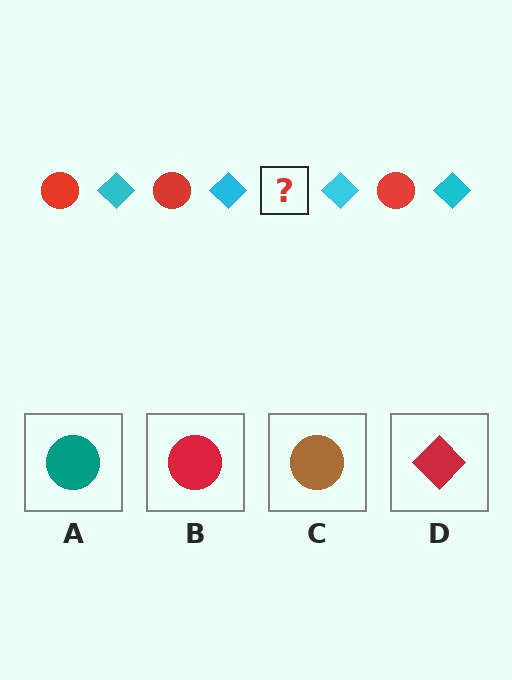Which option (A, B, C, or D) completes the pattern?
B.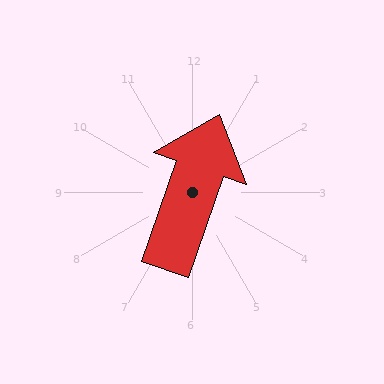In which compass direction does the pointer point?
North.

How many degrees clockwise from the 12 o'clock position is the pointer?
Approximately 19 degrees.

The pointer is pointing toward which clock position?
Roughly 1 o'clock.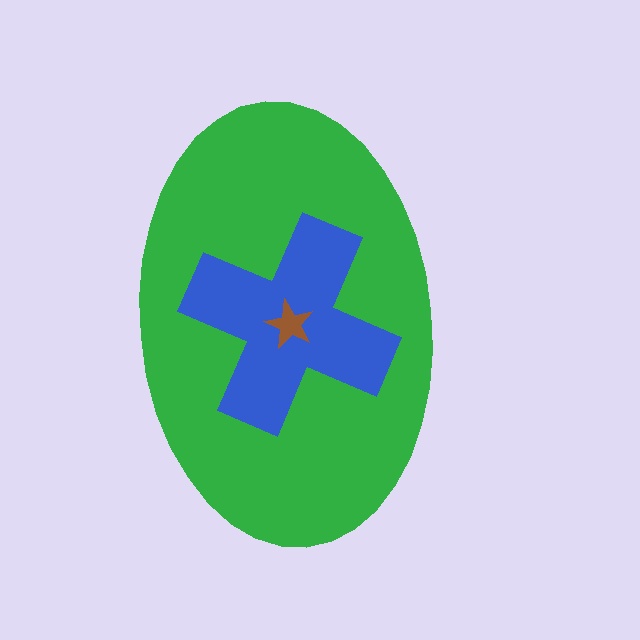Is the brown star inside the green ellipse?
Yes.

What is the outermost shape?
The green ellipse.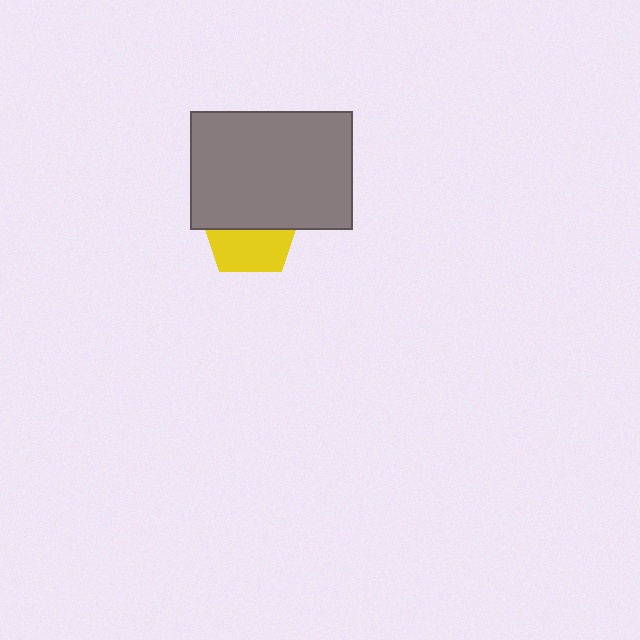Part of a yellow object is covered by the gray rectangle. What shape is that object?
It is a pentagon.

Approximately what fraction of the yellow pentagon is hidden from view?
Roughly 53% of the yellow pentagon is hidden behind the gray rectangle.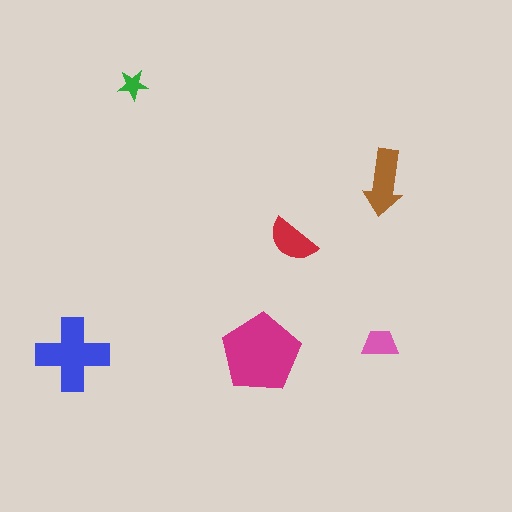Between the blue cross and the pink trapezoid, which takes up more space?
The blue cross.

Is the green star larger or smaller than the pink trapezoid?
Smaller.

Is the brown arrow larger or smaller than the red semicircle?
Larger.